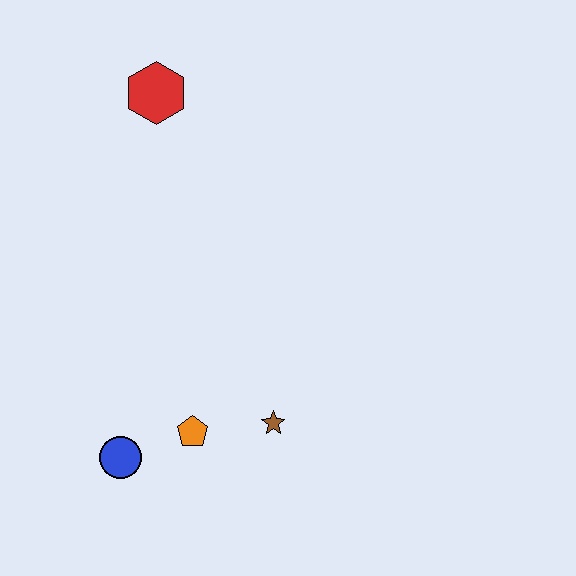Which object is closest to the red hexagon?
The orange pentagon is closest to the red hexagon.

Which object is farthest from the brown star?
The red hexagon is farthest from the brown star.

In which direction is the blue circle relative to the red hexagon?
The blue circle is below the red hexagon.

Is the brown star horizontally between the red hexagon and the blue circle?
No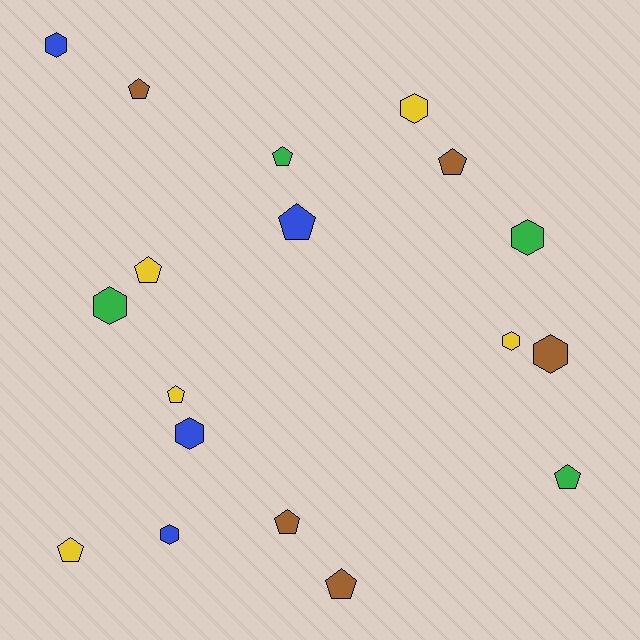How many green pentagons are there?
There are 2 green pentagons.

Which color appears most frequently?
Yellow, with 5 objects.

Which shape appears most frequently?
Pentagon, with 10 objects.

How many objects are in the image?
There are 18 objects.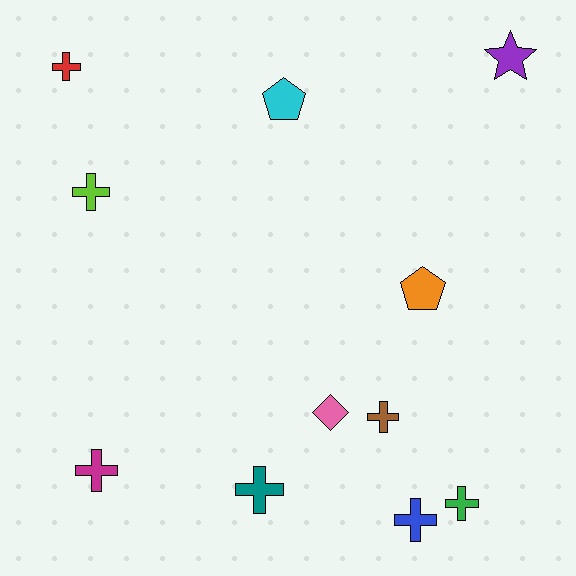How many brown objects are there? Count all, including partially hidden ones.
There is 1 brown object.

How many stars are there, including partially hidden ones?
There is 1 star.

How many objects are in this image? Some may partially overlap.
There are 11 objects.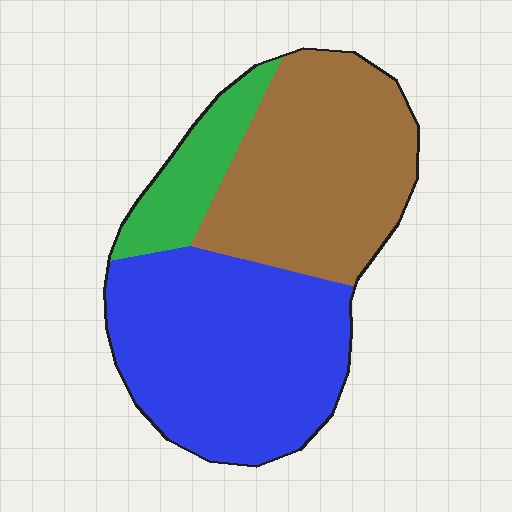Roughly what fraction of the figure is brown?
Brown covers roughly 40% of the figure.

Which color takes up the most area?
Blue, at roughly 45%.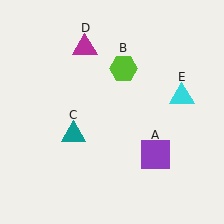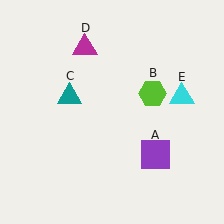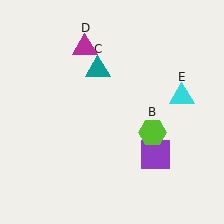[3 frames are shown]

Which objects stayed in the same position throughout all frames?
Purple square (object A) and magenta triangle (object D) and cyan triangle (object E) remained stationary.